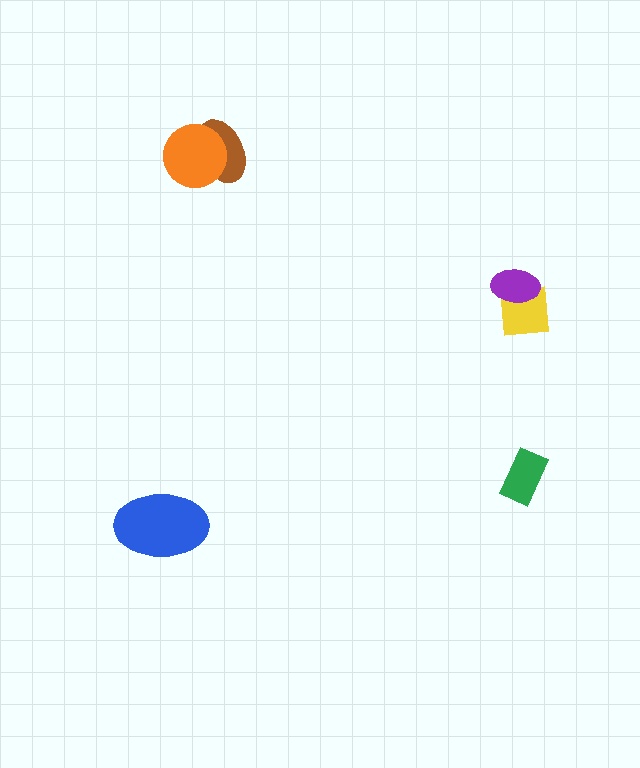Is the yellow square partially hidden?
Yes, it is partially covered by another shape.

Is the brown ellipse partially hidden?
Yes, it is partially covered by another shape.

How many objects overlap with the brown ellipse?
1 object overlaps with the brown ellipse.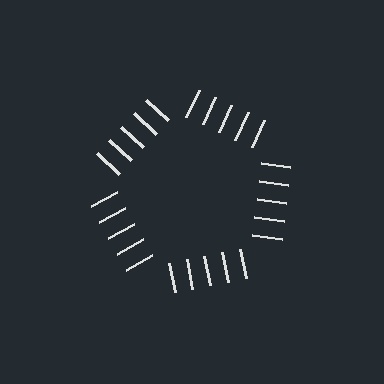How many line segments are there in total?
25 — 5 along each of the 5 edges.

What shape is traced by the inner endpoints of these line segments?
An illusory pentagon — the line segments terminate on its edges but no continuous stroke is drawn.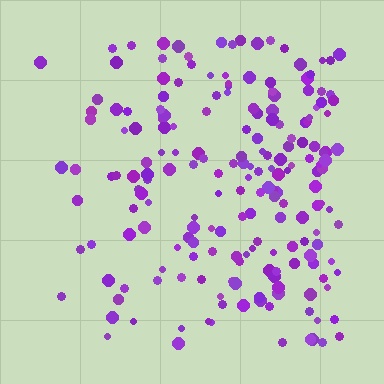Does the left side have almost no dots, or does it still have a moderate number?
Still a moderate number, just noticeably fewer than the right.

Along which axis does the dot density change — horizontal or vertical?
Horizontal.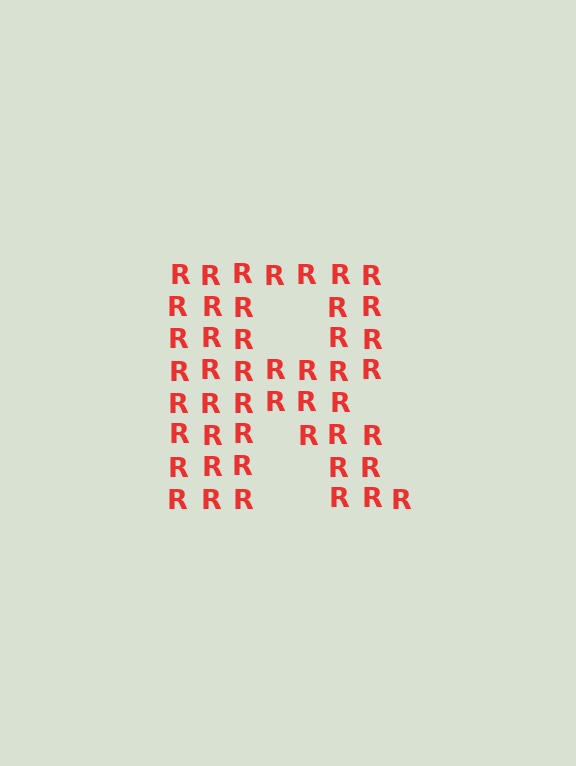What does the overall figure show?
The overall figure shows the letter R.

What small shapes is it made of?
It is made of small letter R's.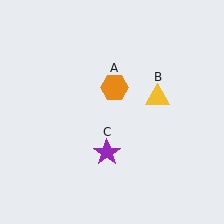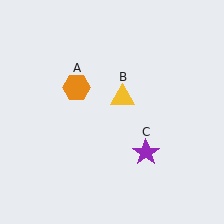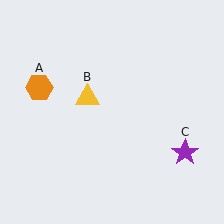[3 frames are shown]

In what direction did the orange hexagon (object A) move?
The orange hexagon (object A) moved left.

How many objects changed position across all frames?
3 objects changed position: orange hexagon (object A), yellow triangle (object B), purple star (object C).